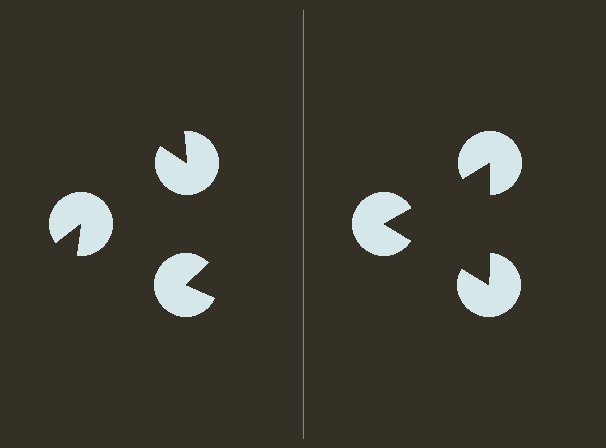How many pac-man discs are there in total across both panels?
6 — 3 on each side.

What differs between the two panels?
The pac-man discs are positioned identically on both sides; only the wedge orientations differ. On the right they align to a triangle; on the left they are misaligned.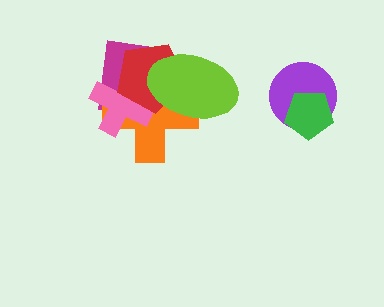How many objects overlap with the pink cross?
3 objects overlap with the pink cross.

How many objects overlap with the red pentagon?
4 objects overlap with the red pentagon.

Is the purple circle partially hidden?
Yes, it is partially covered by another shape.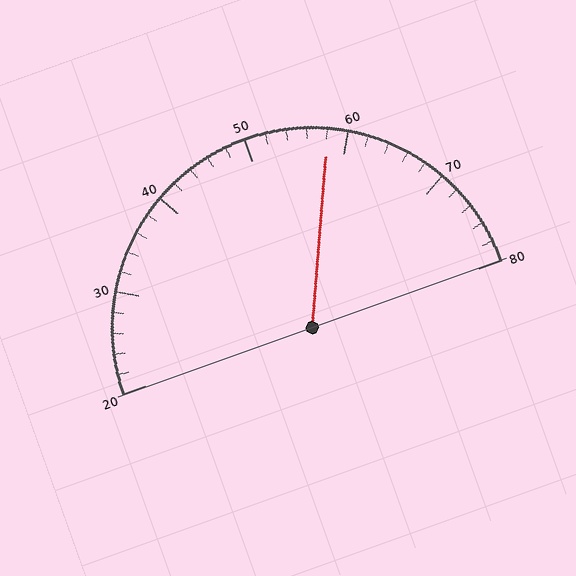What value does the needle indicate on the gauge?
The needle indicates approximately 58.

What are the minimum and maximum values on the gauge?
The gauge ranges from 20 to 80.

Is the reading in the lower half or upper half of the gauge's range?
The reading is in the upper half of the range (20 to 80).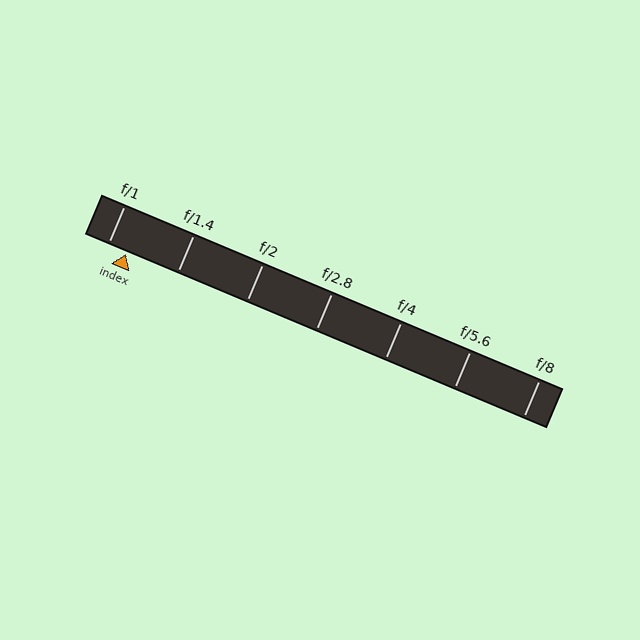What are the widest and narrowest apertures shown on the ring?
The widest aperture shown is f/1 and the narrowest is f/8.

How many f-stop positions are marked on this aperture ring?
There are 7 f-stop positions marked.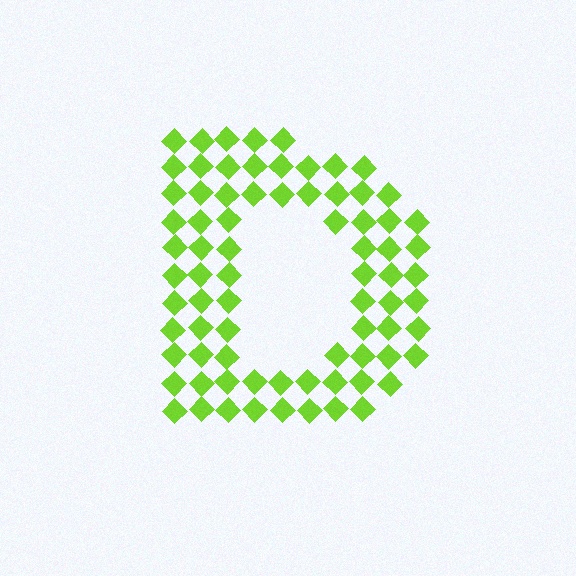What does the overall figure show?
The overall figure shows the letter D.